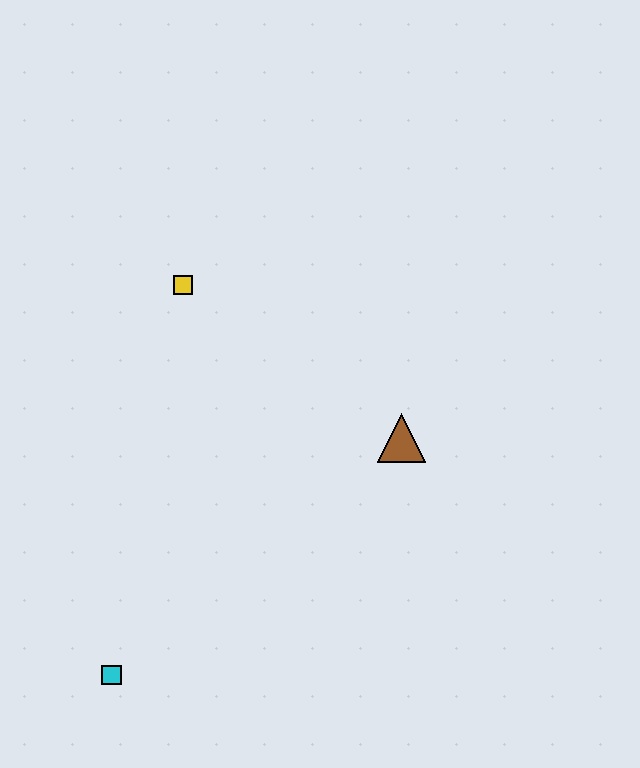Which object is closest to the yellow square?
The brown triangle is closest to the yellow square.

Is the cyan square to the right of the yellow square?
No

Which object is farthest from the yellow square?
The cyan square is farthest from the yellow square.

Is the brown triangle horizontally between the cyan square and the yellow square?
No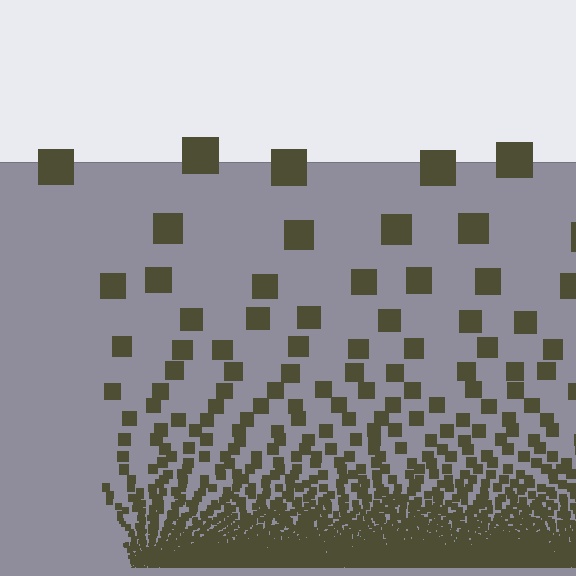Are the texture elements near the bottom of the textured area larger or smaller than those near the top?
Smaller. The gradient is inverted — elements near the bottom are smaller and denser.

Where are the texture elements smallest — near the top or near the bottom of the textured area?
Near the bottom.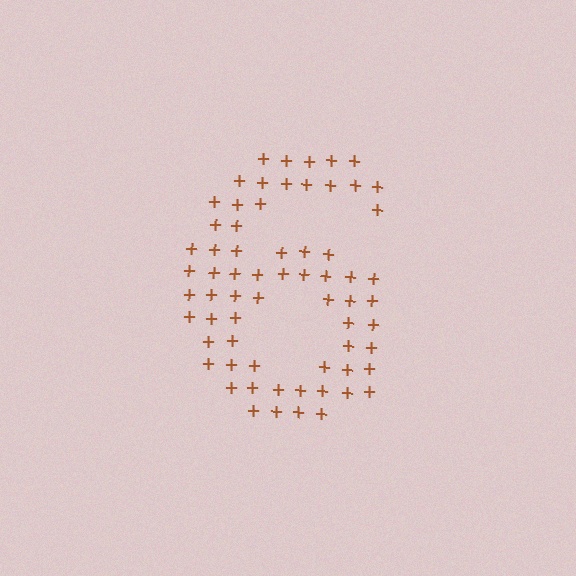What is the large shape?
The large shape is the digit 6.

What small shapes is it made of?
It is made of small plus signs.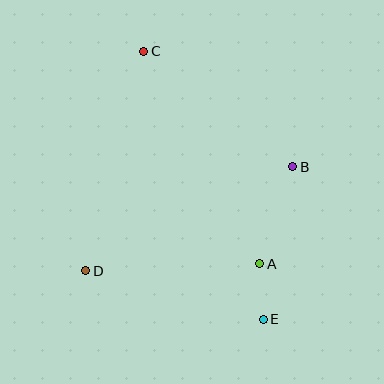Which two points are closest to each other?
Points A and E are closest to each other.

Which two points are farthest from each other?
Points C and E are farthest from each other.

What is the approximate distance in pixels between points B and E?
The distance between B and E is approximately 156 pixels.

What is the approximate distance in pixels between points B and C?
The distance between B and C is approximately 188 pixels.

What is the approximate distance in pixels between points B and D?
The distance between B and D is approximately 232 pixels.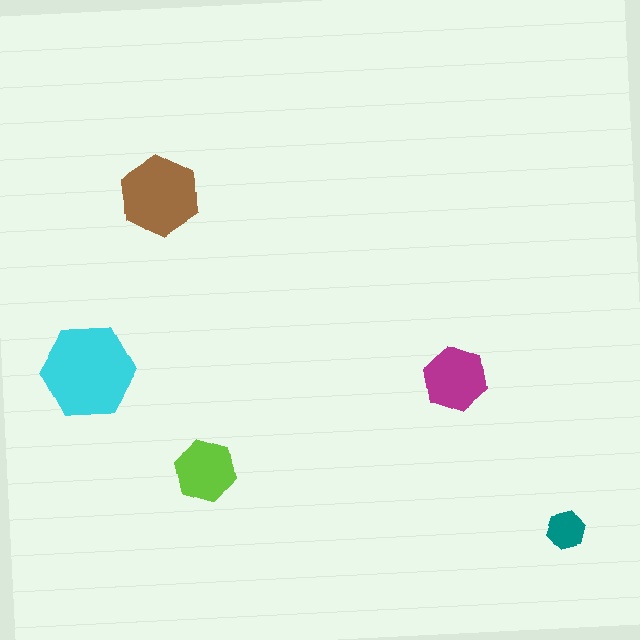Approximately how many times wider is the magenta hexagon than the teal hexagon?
About 1.5 times wider.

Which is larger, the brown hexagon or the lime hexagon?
The brown one.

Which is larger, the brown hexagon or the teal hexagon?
The brown one.